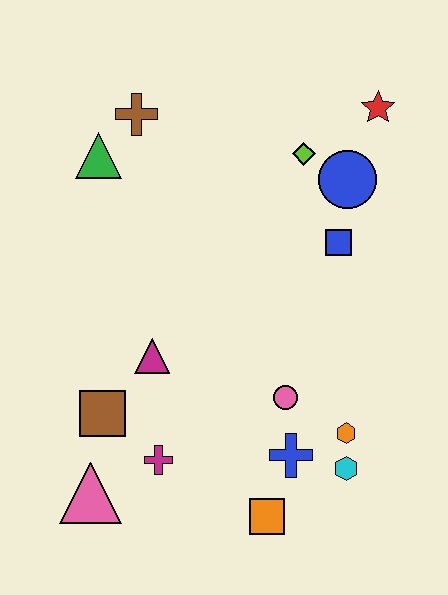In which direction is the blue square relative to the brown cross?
The blue square is to the right of the brown cross.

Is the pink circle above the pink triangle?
Yes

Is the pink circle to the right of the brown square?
Yes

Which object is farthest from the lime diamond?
The pink triangle is farthest from the lime diamond.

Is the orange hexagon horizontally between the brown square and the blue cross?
No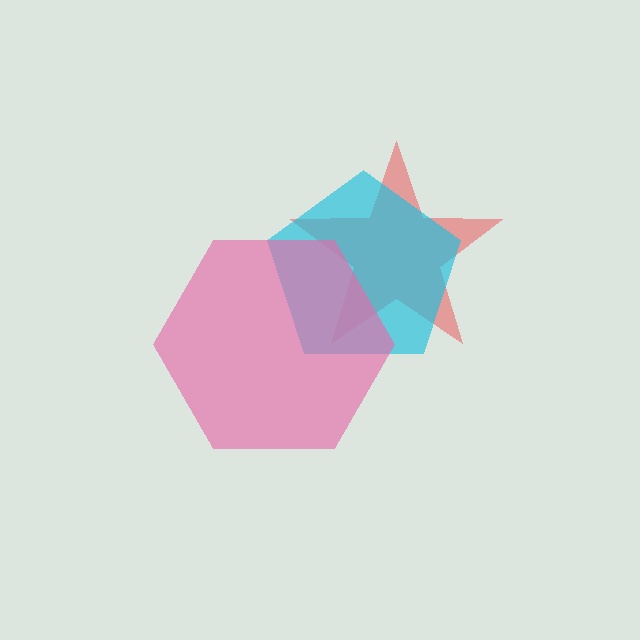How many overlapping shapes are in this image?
There are 3 overlapping shapes in the image.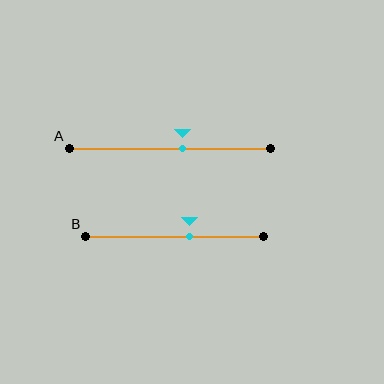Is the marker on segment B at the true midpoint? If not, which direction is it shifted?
No, the marker on segment B is shifted to the right by about 8% of the segment length.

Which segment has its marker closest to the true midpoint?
Segment A has its marker closest to the true midpoint.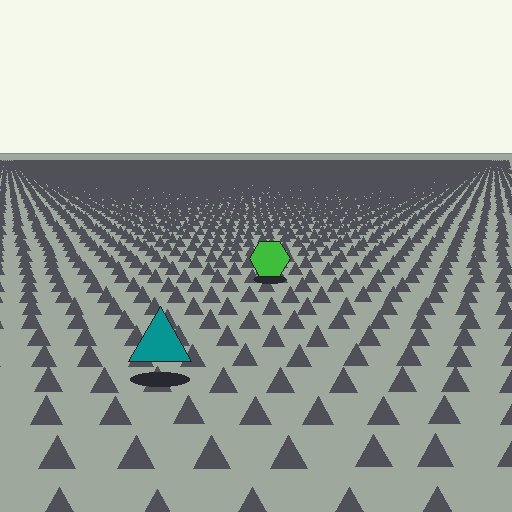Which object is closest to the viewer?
The teal triangle is closest. The texture marks near it are larger and more spread out.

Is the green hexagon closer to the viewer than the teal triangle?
No. The teal triangle is closer — you can tell from the texture gradient: the ground texture is coarser near it.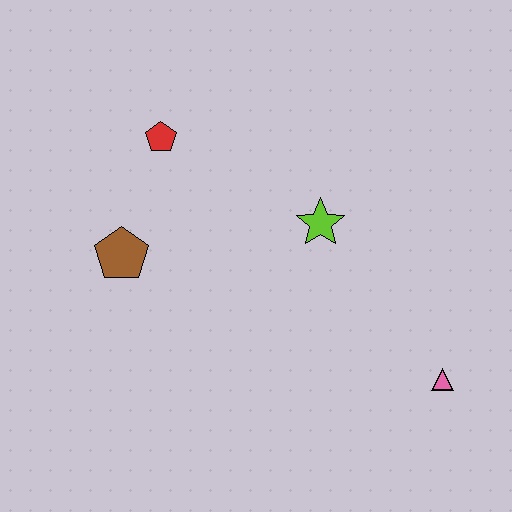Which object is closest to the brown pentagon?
The red pentagon is closest to the brown pentagon.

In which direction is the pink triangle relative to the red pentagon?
The pink triangle is to the right of the red pentagon.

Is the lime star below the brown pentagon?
No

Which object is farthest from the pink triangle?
The red pentagon is farthest from the pink triangle.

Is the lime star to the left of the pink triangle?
Yes